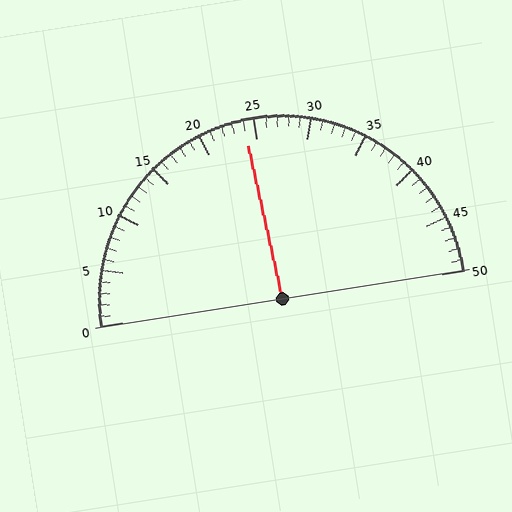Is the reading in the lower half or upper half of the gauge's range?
The reading is in the lower half of the range (0 to 50).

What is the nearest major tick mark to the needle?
The nearest major tick mark is 25.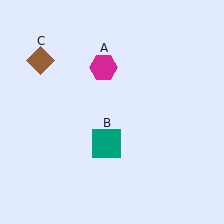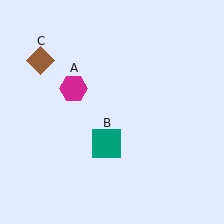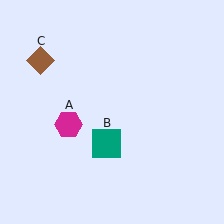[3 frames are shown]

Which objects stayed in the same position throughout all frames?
Teal square (object B) and brown diamond (object C) remained stationary.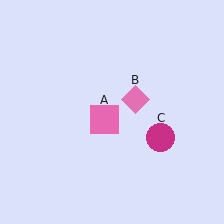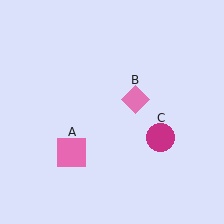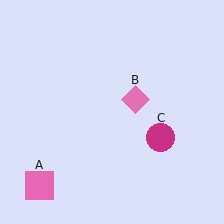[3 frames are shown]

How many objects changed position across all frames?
1 object changed position: pink square (object A).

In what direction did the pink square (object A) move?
The pink square (object A) moved down and to the left.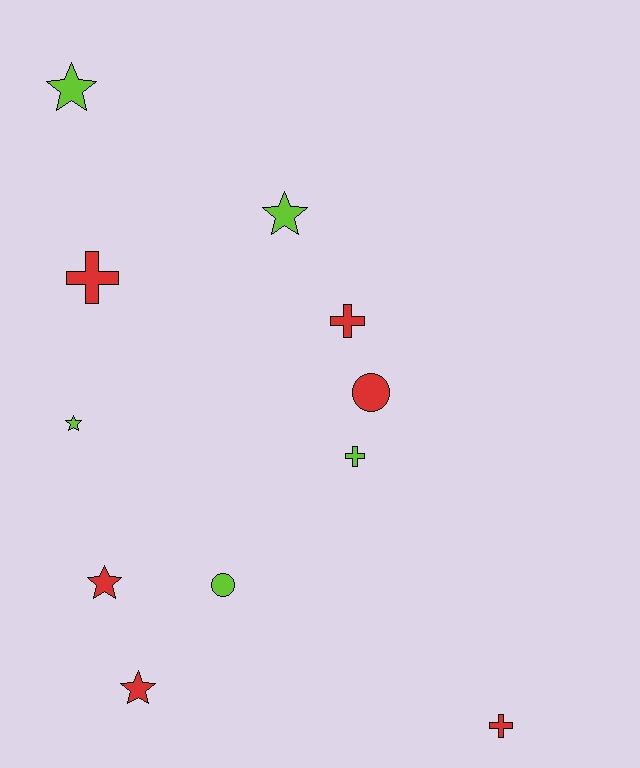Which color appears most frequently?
Red, with 6 objects.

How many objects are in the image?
There are 11 objects.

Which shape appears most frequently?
Star, with 5 objects.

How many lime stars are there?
There are 3 lime stars.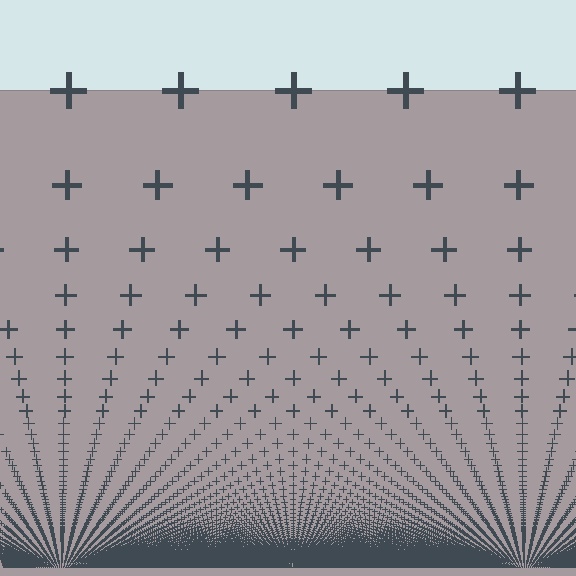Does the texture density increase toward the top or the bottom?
Density increases toward the bottom.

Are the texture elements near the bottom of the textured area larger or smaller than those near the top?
Smaller. The gradient is inverted — elements near the bottom are smaller and denser.